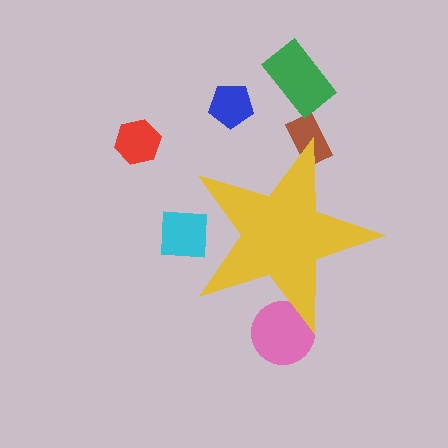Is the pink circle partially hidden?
Yes, the pink circle is partially hidden behind the yellow star.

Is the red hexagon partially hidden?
No, the red hexagon is fully visible.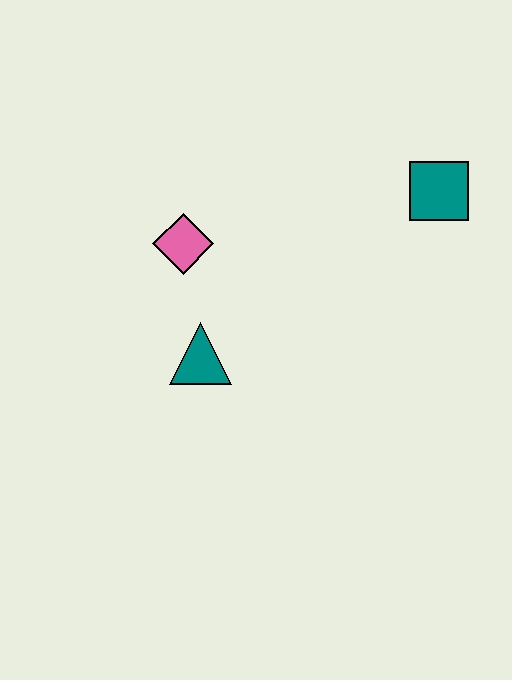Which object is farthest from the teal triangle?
The teal square is farthest from the teal triangle.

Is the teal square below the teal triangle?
No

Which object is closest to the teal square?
The pink diamond is closest to the teal square.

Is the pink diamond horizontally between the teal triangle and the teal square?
No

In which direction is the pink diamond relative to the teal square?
The pink diamond is to the left of the teal square.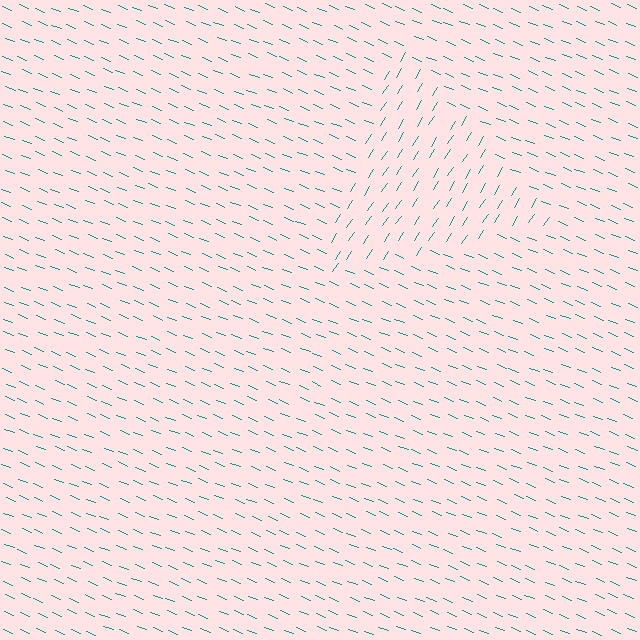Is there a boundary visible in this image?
Yes, there is a texture boundary formed by a change in line orientation.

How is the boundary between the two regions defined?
The boundary is defined purely by a change in line orientation (approximately 79 degrees difference). All lines are the same color and thickness.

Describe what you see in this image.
The image is filled with small teal line segments. A triangle region in the image has lines oriented differently from the surrounding lines, creating a visible texture boundary.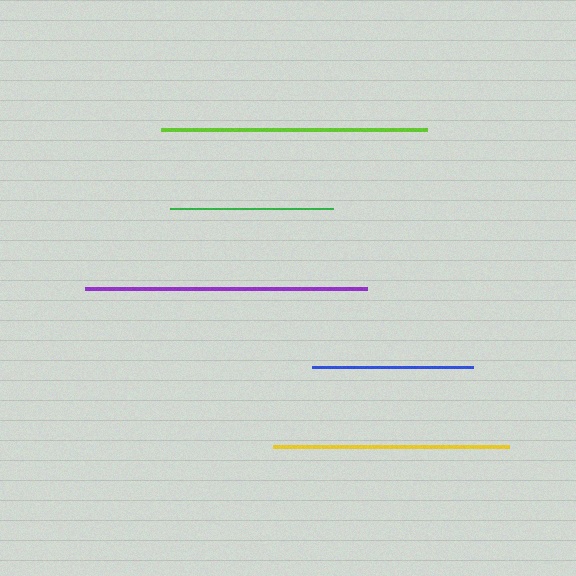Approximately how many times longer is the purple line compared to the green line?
The purple line is approximately 1.7 times the length of the green line.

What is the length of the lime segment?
The lime segment is approximately 265 pixels long.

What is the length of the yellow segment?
The yellow segment is approximately 236 pixels long.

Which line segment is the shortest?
The blue line is the shortest at approximately 161 pixels.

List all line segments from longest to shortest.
From longest to shortest: purple, lime, yellow, green, blue.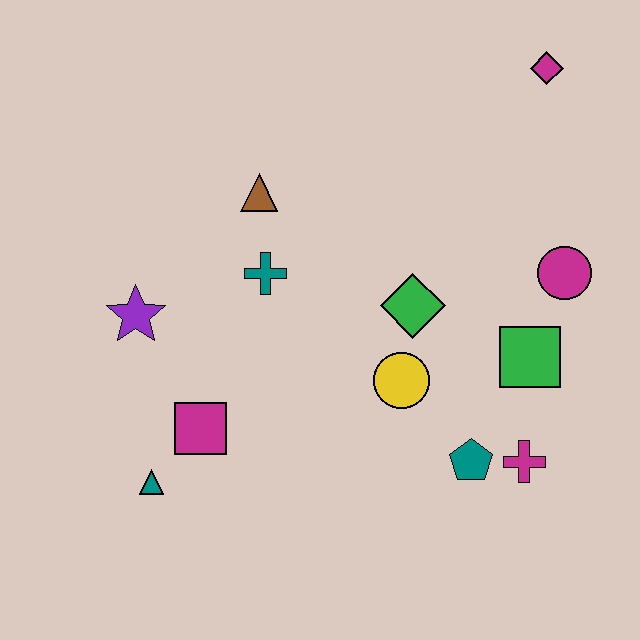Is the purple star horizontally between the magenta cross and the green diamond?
No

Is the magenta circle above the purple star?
Yes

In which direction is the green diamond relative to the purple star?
The green diamond is to the right of the purple star.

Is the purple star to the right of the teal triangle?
No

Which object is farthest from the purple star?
The magenta diamond is farthest from the purple star.